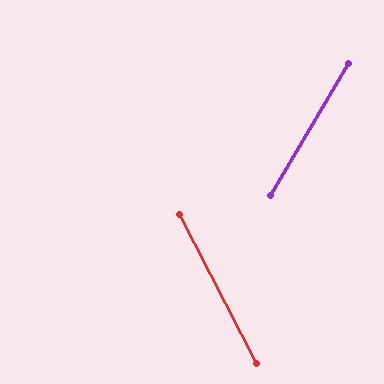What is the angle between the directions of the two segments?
Approximately 58 degrees.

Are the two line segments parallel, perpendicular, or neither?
Neither parallel nor perpendicular — they differ by about 58°.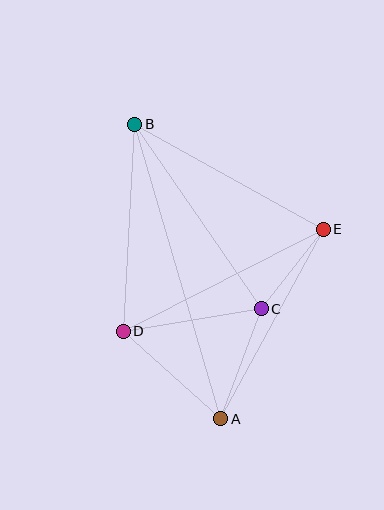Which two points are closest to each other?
Points C and E are closest to each other.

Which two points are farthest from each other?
Points A and B are farthest from each other.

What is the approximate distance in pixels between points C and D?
The distance between C and D is approximately 140 pixels.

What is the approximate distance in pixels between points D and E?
The distance between D and E is approximately 225 pixels.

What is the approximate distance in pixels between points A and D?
The distance between A and D is approximately 131 pixels.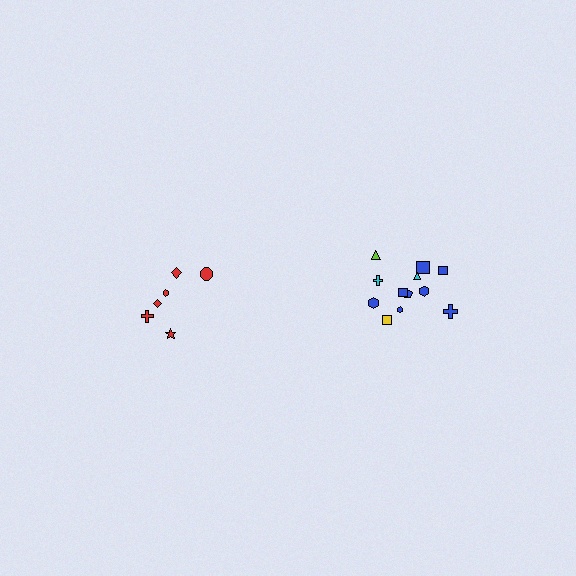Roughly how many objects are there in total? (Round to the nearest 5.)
Roughly 20 objects in total.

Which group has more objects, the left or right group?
The right group.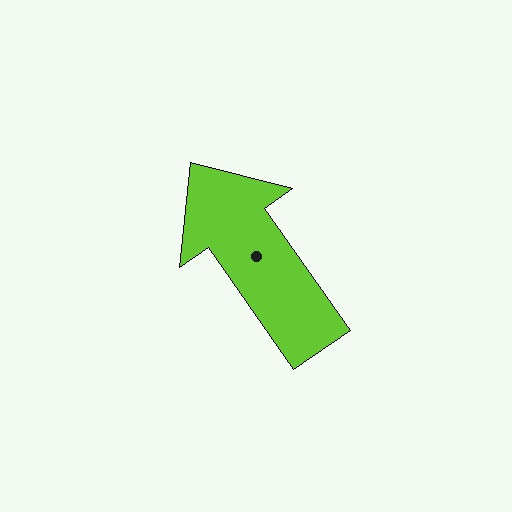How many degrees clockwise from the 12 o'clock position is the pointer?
Approximately 325 degrees.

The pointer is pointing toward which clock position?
Roughly 11 o'clock.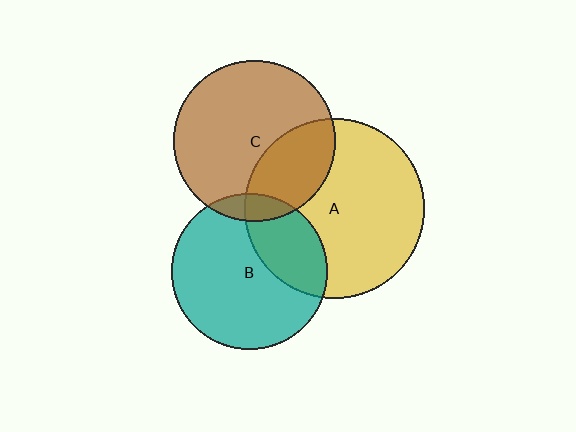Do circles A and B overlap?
Yes.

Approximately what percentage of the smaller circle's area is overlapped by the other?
Approximately 30%.